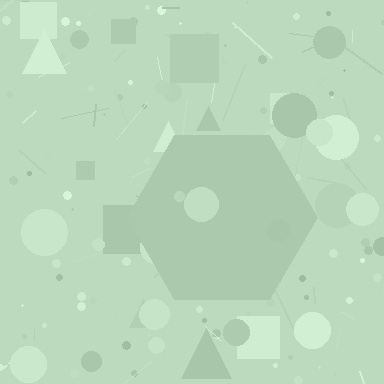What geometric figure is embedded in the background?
A hexagon is embedded in the background.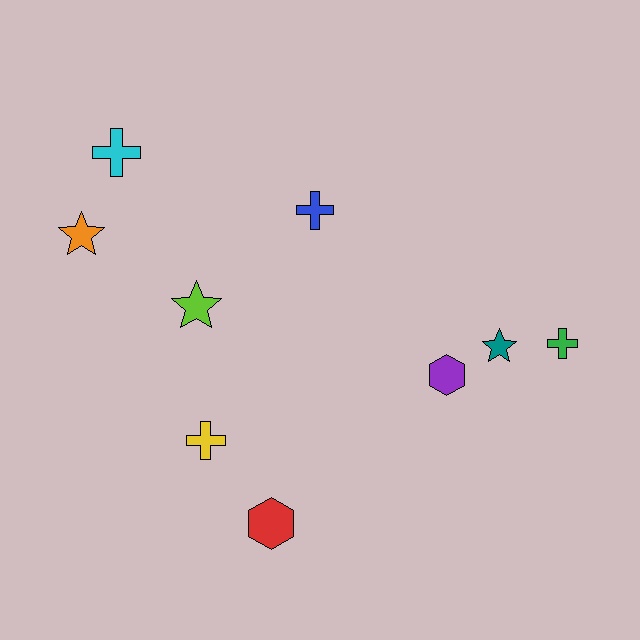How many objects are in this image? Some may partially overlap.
There are 9 objects.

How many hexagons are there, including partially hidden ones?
There are 2 hexagons.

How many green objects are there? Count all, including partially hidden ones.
There is 1 green object.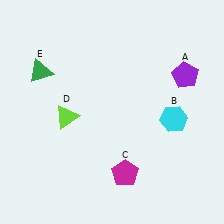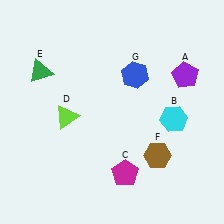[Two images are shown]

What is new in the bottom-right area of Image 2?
A brown hexagon (F) was added in the bottom-right area of Image 2.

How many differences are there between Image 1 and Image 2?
There are 2 differences between the two images.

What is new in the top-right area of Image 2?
A blue hexagon (G) was added in the top-right area of Image 2.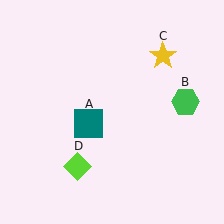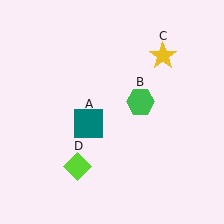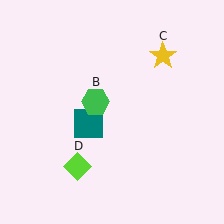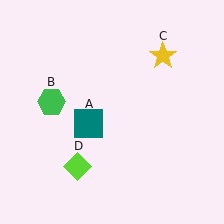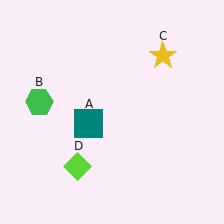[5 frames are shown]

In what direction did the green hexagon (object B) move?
The green hexagon (object B) moved left.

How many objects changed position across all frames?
1 object changed position: green hexagon (object B).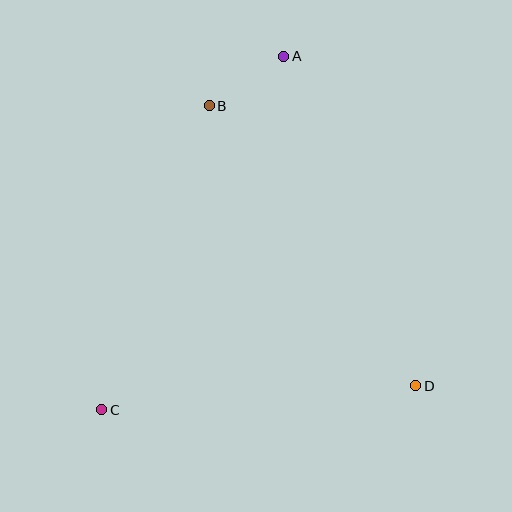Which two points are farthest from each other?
Points A and C are farthest from each other.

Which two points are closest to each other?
Points A and B are closest to each other.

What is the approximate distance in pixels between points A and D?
The distance between A and D is approximately 355 pixels.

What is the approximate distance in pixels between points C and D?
The distance between C and D is approximately 315 pixels.